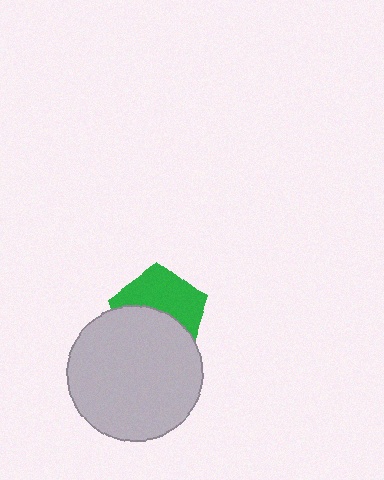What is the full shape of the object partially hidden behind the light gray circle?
The partially hidden object is a green pentagon.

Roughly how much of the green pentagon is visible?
About half of it is visible (roughly 50%).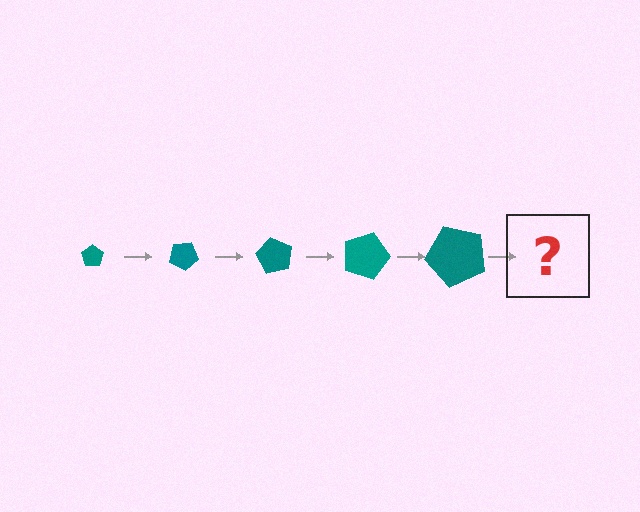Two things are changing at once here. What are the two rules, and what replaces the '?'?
The two rules are that the pentagon grows larger each step and it rotates 30 degrees each step. The '?' should be a pentagon, larger than the previous one and rotated 150 degrees from the start.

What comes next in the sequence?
The next element should be a pentagon, larger than the previous one and rotated 150 degrees from the start.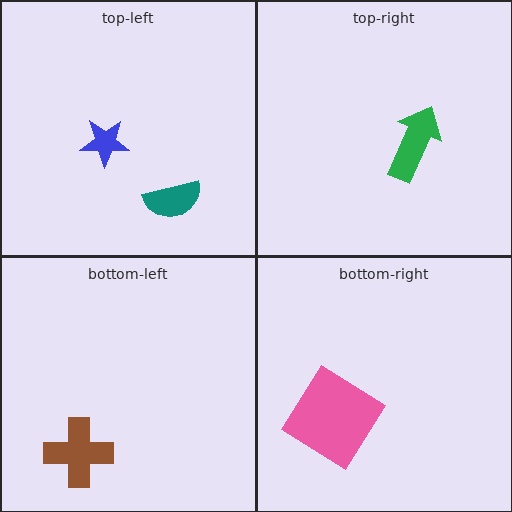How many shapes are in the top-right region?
1.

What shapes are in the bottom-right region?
The pink diamond.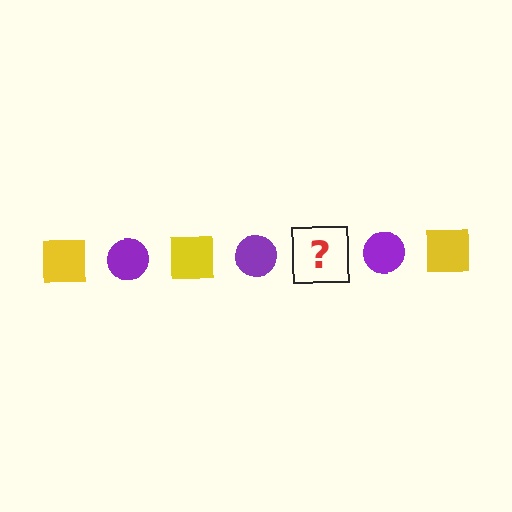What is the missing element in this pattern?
The missing element is a yellow square.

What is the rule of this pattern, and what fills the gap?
The rule is that the pattern alternates between yellow square and purple circle. The gap should be filled with a yellow square.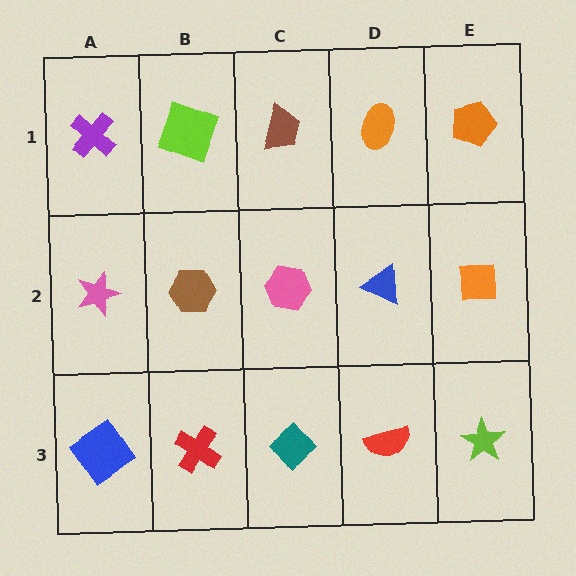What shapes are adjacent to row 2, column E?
An orange pentagon (row 1, column E), a lime star (row 3, column E), a blue triangle (row 2, column D).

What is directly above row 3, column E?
An orange square.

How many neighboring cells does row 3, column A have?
2.